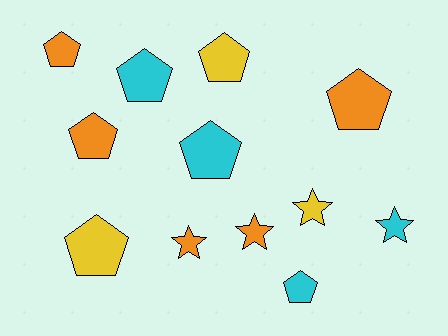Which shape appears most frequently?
Pentagon, with 8 objects.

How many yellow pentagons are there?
There are 2 yellow pentagons.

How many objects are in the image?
There are 12 objects.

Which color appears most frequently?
Orange, with 5 objects.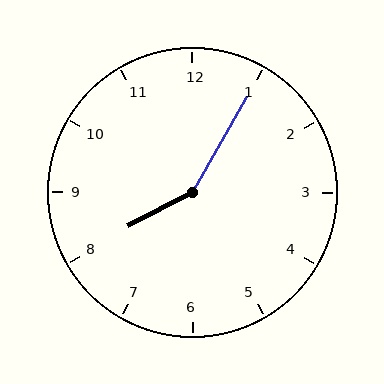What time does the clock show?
8:05.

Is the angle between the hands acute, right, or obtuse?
It is obtuse.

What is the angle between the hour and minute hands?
Approximately 148 degrees.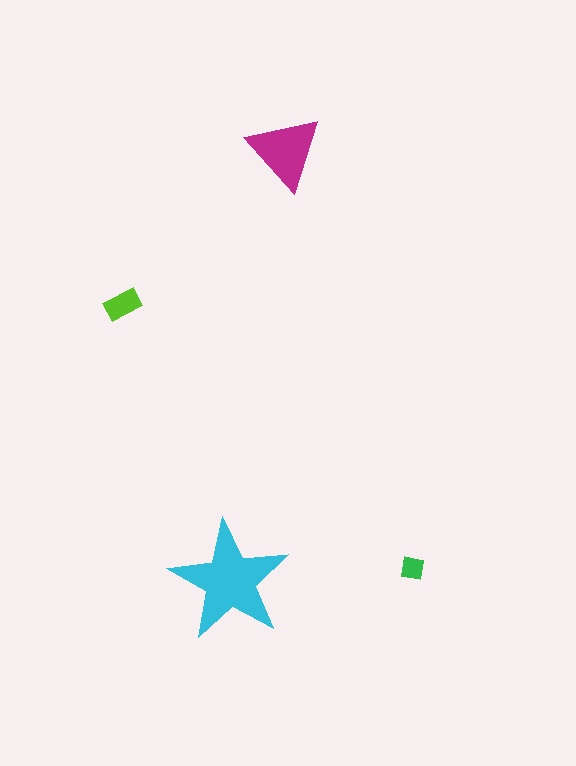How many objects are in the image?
There are 4 objects in the image.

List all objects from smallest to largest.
The green square, the lime rectangle, the magenta triangle, the cyan star.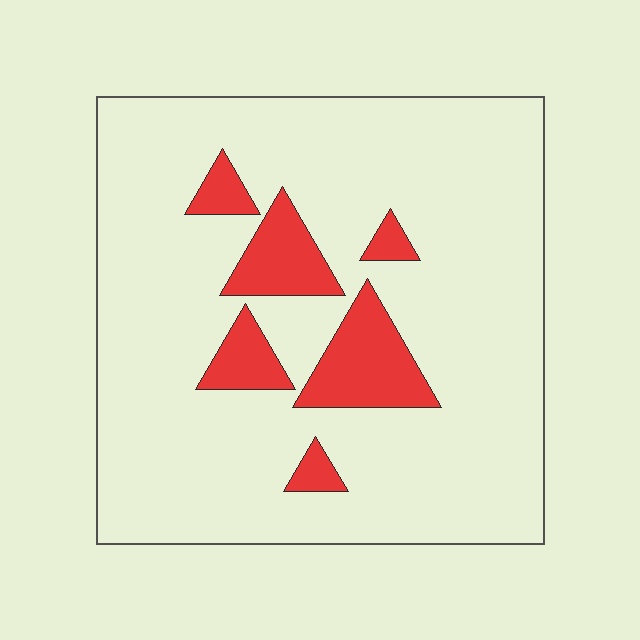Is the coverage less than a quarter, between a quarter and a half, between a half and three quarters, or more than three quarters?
Less than a quarter.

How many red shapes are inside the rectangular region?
6.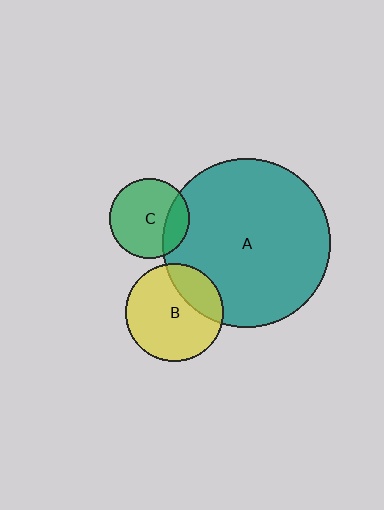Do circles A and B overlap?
Yes.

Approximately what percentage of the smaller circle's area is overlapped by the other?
Approximately 25%.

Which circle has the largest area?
Circle A (teal).